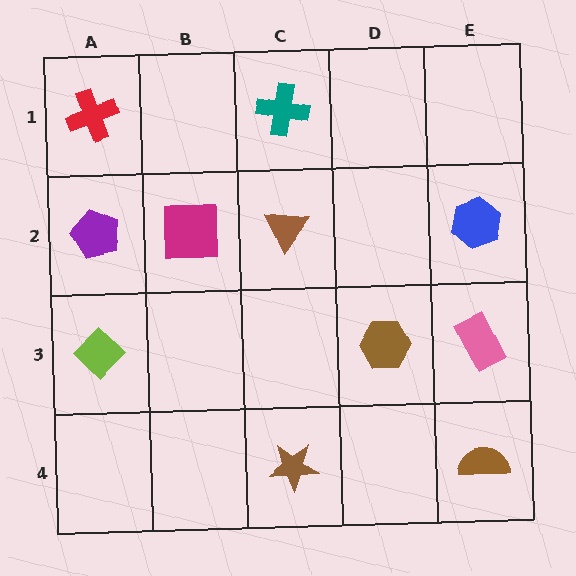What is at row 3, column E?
A pink rectangle.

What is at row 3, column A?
A lime diamond.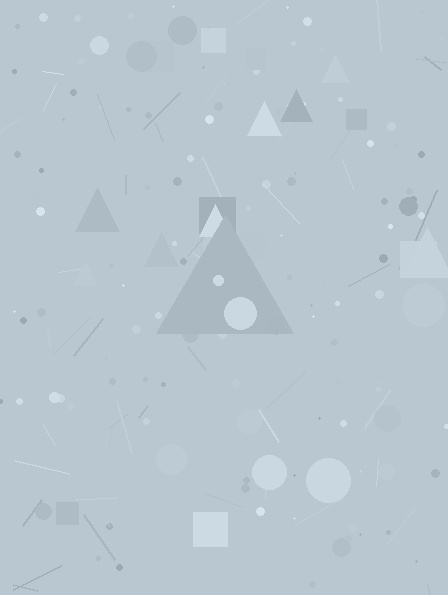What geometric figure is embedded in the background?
A triangle is embedded in the background.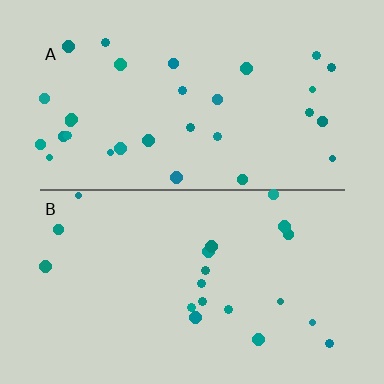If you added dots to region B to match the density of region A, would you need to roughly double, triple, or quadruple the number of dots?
Approximately double.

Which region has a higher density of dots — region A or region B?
A (the top).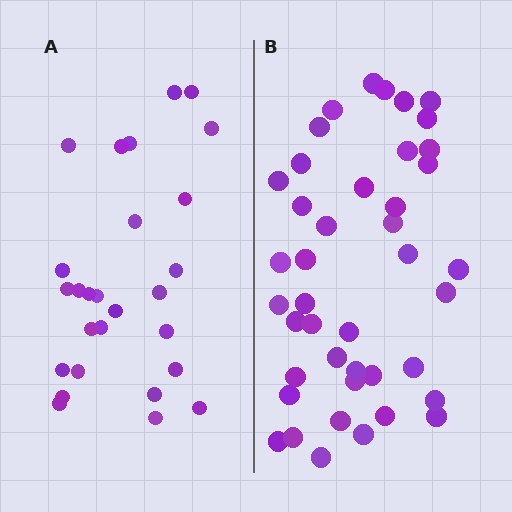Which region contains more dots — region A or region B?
Region B (the right region) has more dots.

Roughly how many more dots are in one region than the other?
Region B has approximately 15 more dots than region A.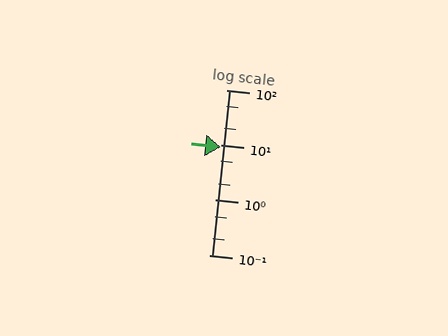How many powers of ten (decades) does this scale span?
The scale spans 3 decades, from 0.1 to 100.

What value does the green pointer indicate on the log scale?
The pointer indicates approximately 9.